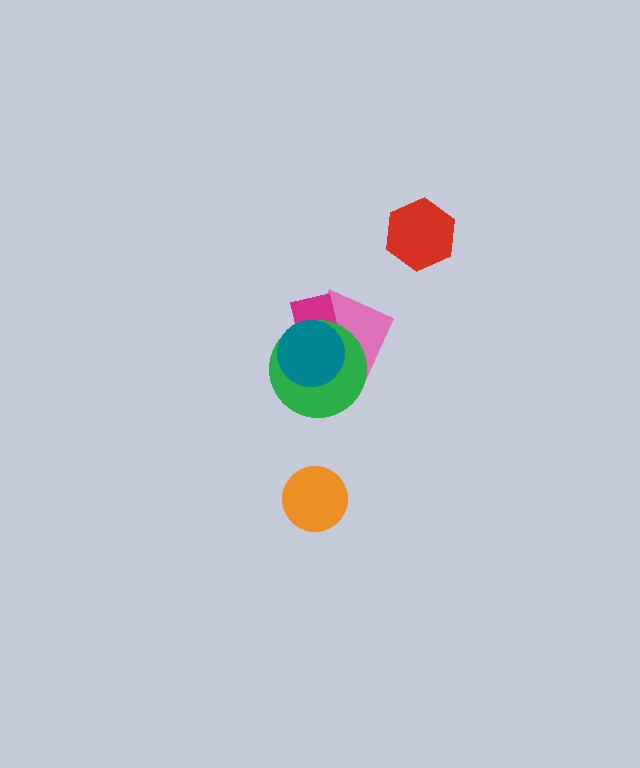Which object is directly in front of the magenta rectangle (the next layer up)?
The green circle is directly in front of the magenta rectangle.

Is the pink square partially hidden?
Yes, it is partially covered by another shape.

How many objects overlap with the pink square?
3 objects overlap with the pink square.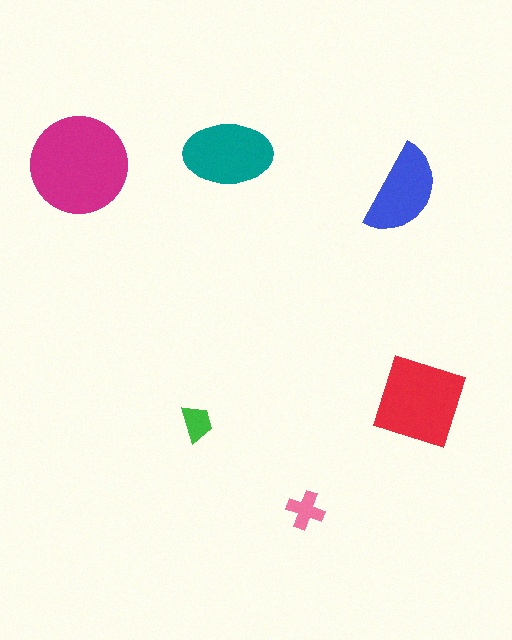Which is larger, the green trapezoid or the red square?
The red square.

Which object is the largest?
The magenta circle.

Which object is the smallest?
The green trapezoid.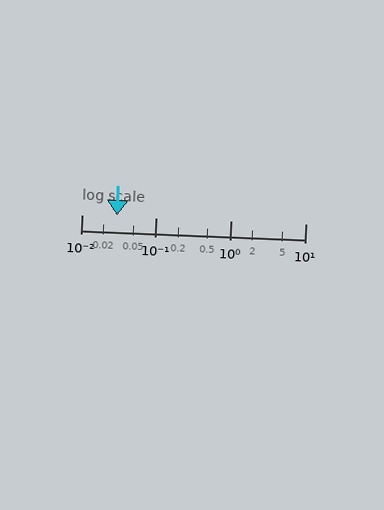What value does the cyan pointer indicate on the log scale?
The pointer indicates approximately 0.03.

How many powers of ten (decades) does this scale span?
The scale spans 3 decades, from 0.01 to 10.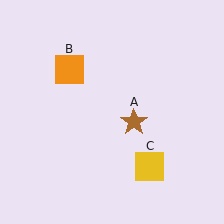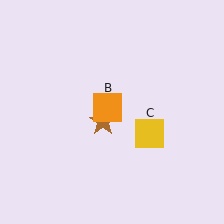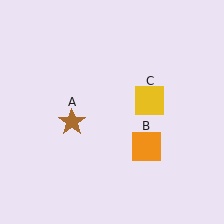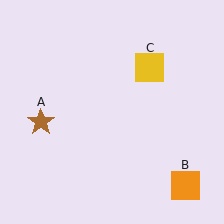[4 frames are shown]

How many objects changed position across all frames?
3 objects changed position: brown star (object A), orange square (object B), yellow square (object C).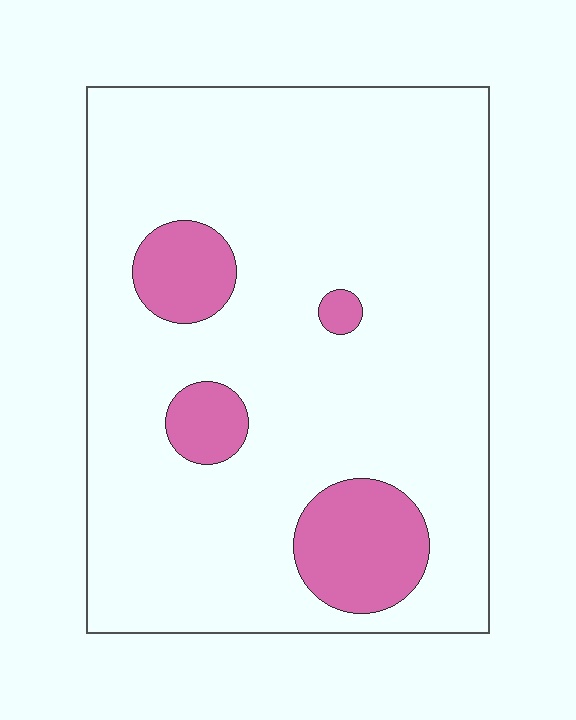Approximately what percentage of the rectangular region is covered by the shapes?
Approximately 15%.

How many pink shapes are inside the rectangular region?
4.